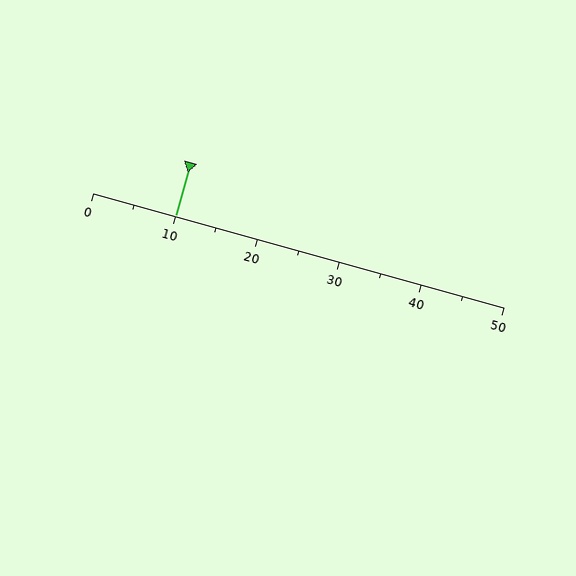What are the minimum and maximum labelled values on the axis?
The axis runs from 0 to 50.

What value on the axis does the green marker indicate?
The marker indicates approximately 10.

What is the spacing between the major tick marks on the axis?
The major ticks are spaced 10 apart.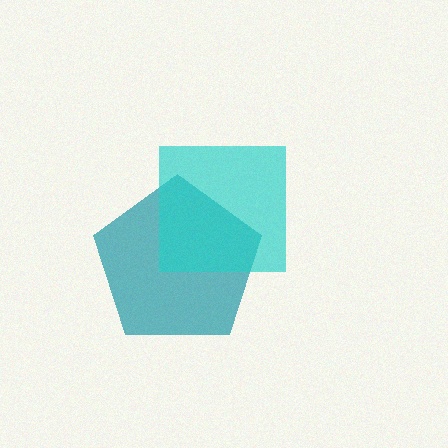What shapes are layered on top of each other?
The layered shapes are: a teal pentagon, a cyan square.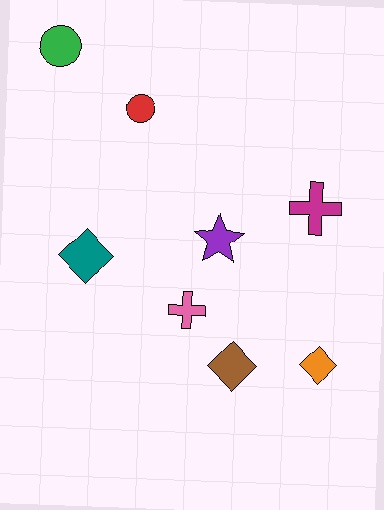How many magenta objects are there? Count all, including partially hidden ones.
There is 1 magenta object.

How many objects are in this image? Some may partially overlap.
There are 8 objects.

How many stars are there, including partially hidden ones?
There is 1 star.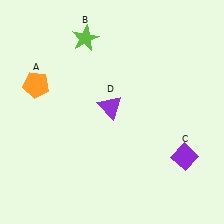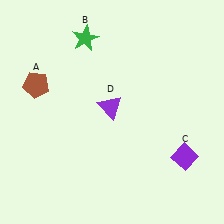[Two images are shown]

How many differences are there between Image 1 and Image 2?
There are 2 differences between the two images.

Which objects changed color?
A changed from orange to brown. B changed from lime to green.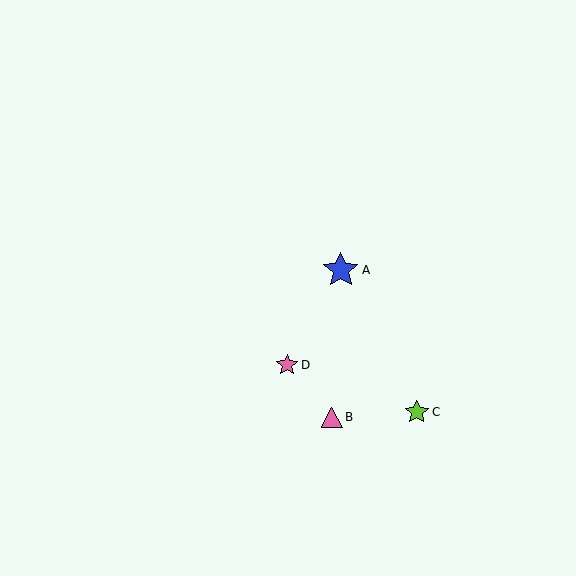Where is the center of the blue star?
The center of the blue star is at (341, 270).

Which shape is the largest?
The blue star (labeled A) is the largest.